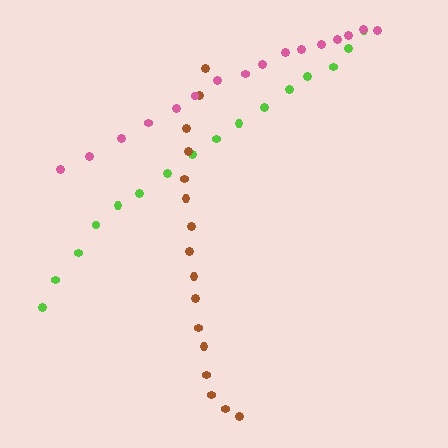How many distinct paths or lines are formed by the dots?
There are 3 distinct paths.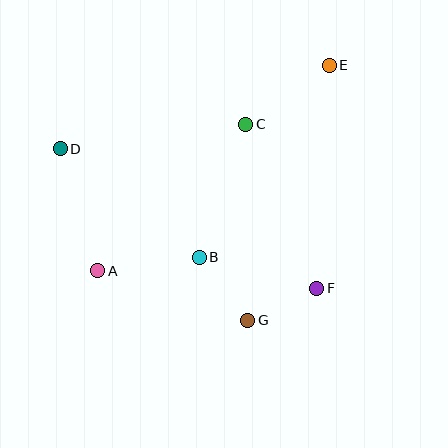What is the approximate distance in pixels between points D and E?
The distance between D and E is approximately 282 pixels.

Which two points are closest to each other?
Points F and G are closest to each other.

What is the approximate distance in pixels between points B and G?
The distance between B and G is approximately 80 pixels.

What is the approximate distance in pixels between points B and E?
The distance between B and E is approximately 232 pixels.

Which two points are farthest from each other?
Points A and E are farthest from each other.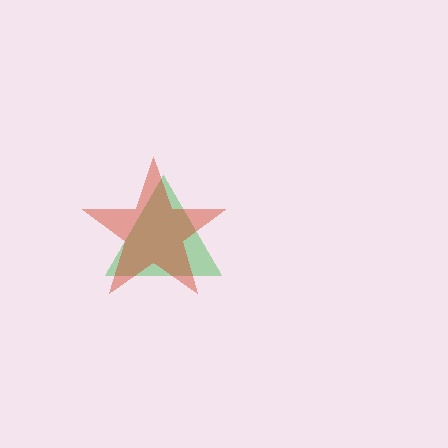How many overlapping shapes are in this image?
There are 2 overlapping shapes in the image.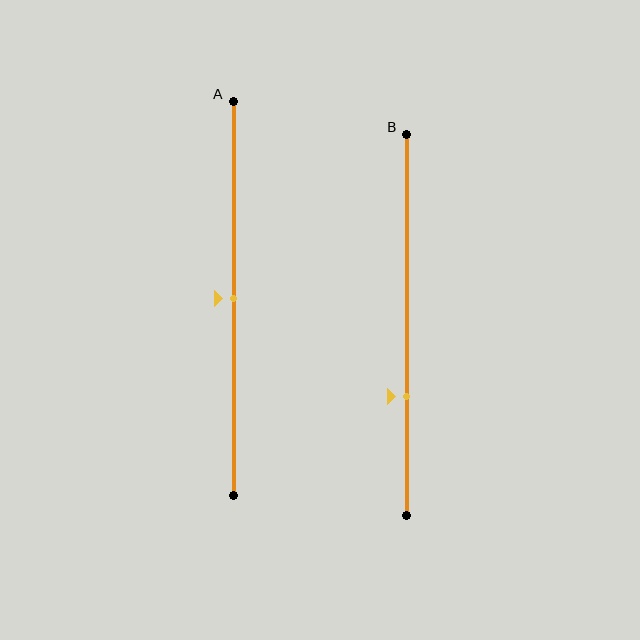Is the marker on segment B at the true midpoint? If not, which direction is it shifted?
No, the marker on segment B is shifted downward by about 19% of the segment length.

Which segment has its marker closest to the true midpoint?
Segment A has its marker closest to the true midpoint.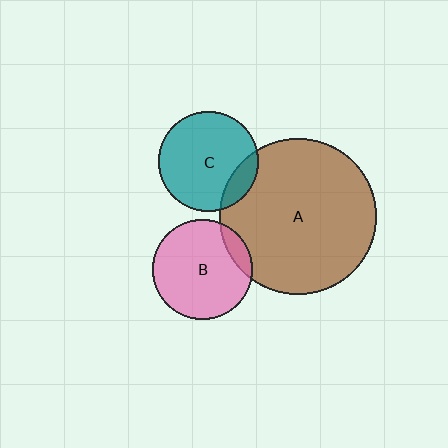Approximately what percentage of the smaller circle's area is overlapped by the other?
Approximately 10%.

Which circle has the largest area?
Circle A (brown).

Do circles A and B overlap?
Yes.